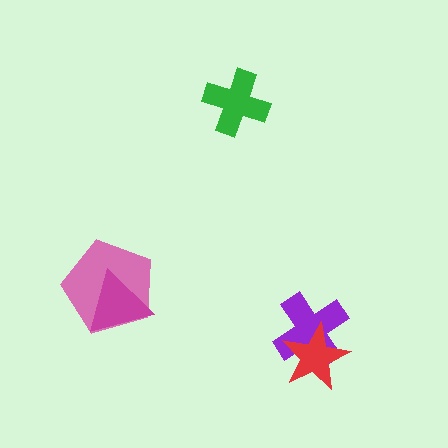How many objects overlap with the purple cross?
1 object overlaps with the purple cross.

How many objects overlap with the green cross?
0 objects overlap with the green cross.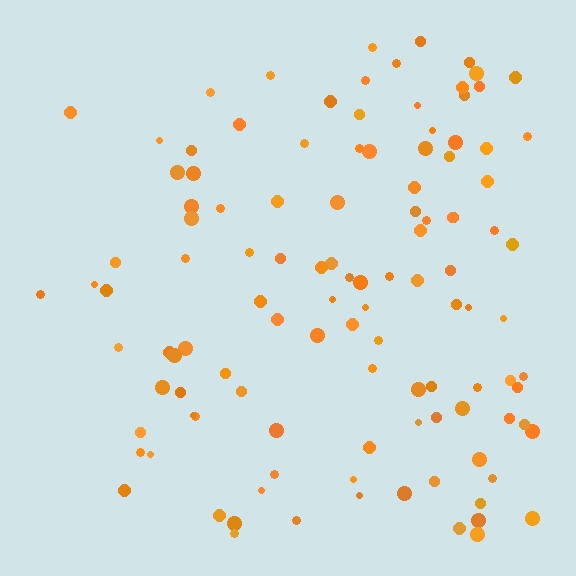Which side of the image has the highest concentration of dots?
The right.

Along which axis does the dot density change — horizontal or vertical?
Horizontal.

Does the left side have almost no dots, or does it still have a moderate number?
Still a moderate number, just noticeably fewer than the right.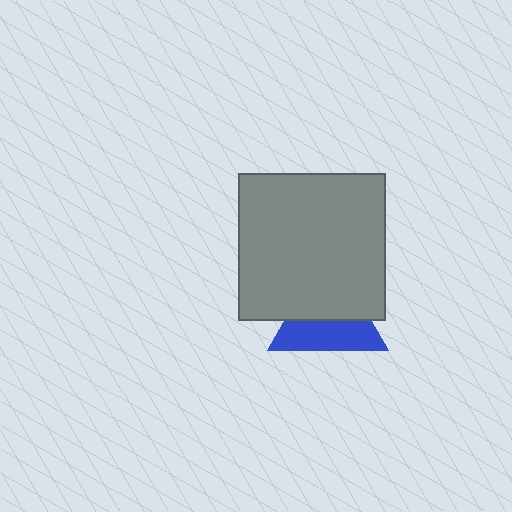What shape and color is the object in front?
The object in front is a gray square.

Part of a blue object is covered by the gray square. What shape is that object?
It is a triangle.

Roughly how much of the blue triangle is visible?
About half of it is visible (roughly 48%).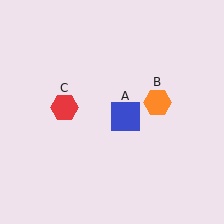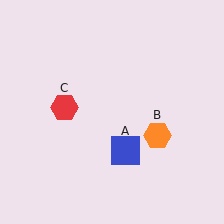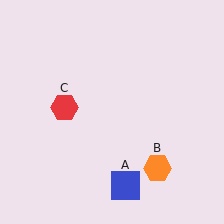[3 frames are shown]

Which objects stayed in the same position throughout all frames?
Red hexagon (object C) remained stationary.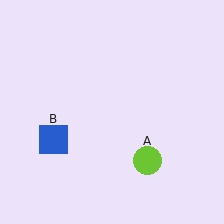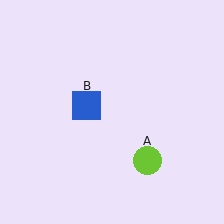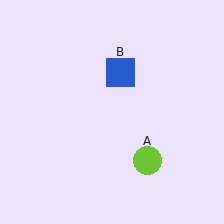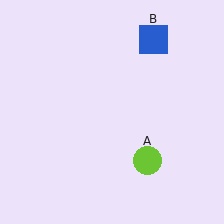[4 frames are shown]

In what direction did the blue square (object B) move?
The blue square (object B) moved up and to the right.